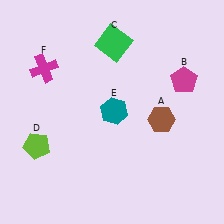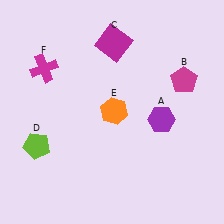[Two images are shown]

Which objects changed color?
A changed from brown to purple. C changed from green to magenta. E changed from teal to orange.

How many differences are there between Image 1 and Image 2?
There are 3 differences between the two images.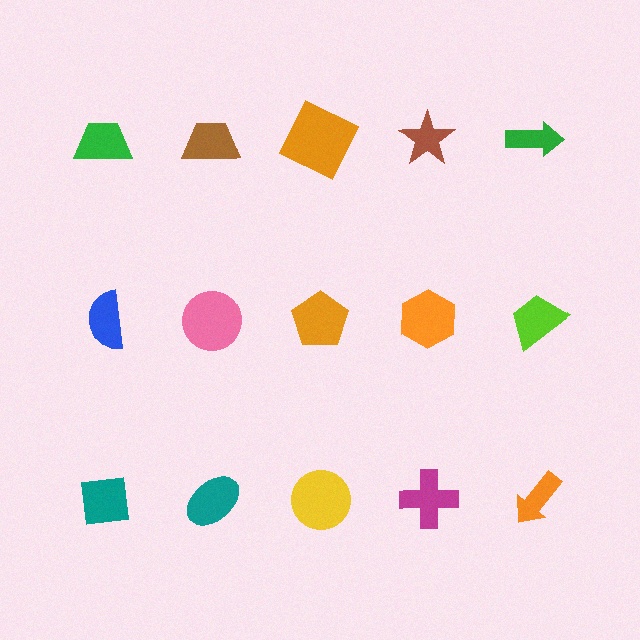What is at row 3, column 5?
An orange arrow.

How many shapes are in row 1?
5 shapes.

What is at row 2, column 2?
A pink circle.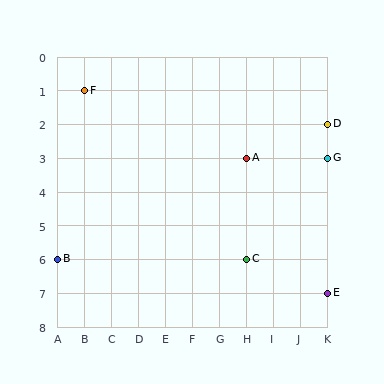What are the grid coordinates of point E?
Point E is at grid coordinates (K, 7).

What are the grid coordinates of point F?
Point F is at grid coordinates (B, 1).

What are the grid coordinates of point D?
Point D is at grid coordinates (K, 2).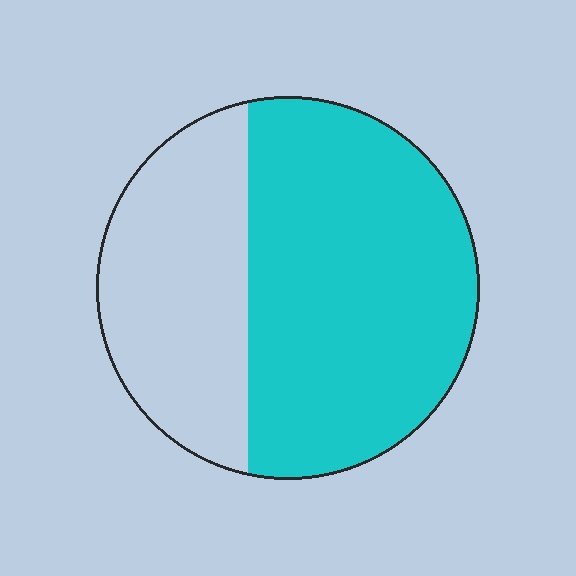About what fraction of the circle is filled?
About five eighths (5/8).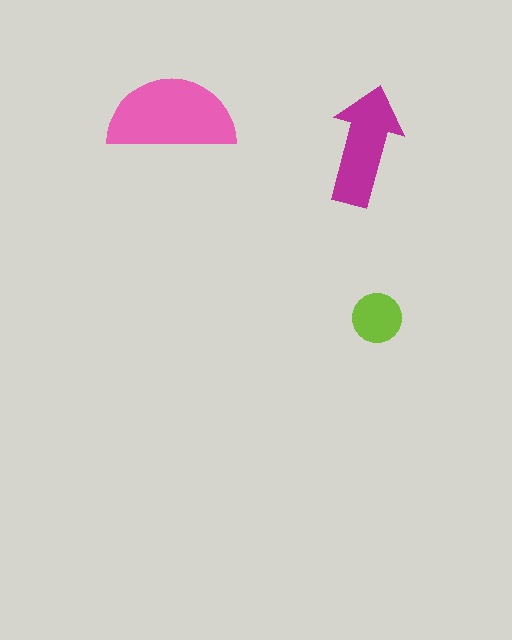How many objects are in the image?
There are 3 objects in the image.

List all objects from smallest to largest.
The lime circle, the magenta arrow, the pink semicircle.